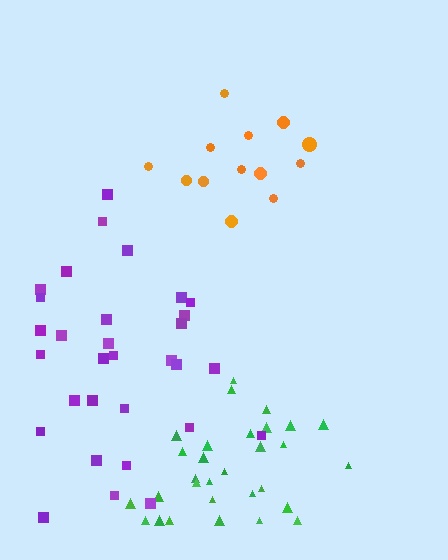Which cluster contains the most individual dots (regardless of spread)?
Purple (31).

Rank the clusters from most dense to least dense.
green, orange, purple.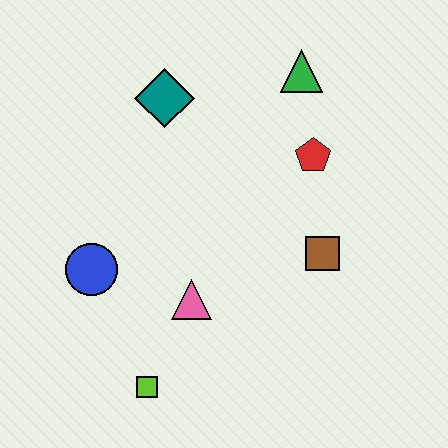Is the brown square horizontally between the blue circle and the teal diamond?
No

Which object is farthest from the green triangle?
The lime square is farthest from the green triangle.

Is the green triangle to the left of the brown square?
Yes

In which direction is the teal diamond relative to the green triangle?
The teal diamond is to the left of the green triangle.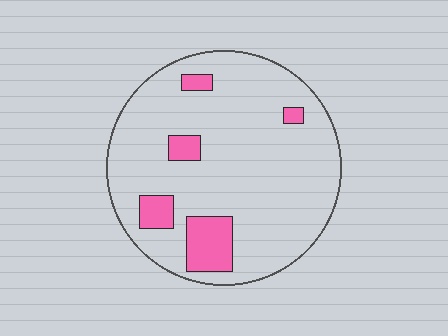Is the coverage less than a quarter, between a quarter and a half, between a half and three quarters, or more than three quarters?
Less than a quarter.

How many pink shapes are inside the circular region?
5.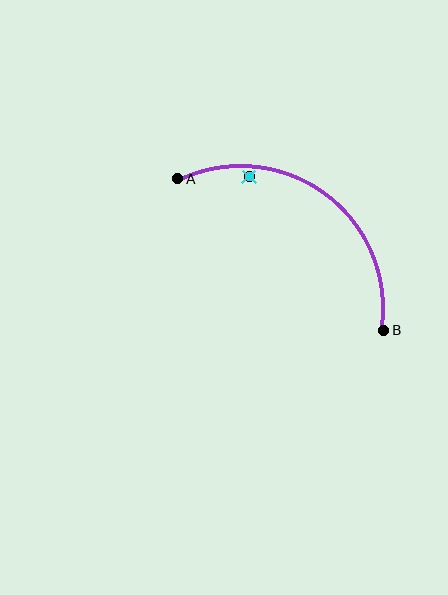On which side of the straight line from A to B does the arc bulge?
The arc bulges above and to the right of the straight line connecting A and B.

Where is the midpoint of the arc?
The arc midpoint is the point on the curve farthest from the straight line joining A and B. It sits above and to the right of that line.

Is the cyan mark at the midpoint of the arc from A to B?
No — the cyan mark does not lie on the arc at all. It sits slightly inside the curve.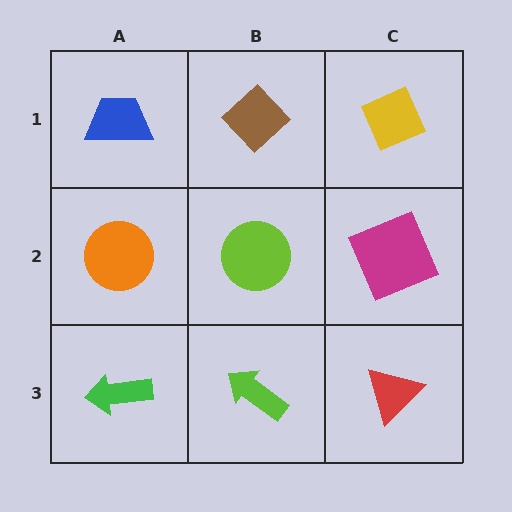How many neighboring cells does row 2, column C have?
3.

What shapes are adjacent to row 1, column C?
A magenta square (row 2, column C), a brown diamond (row 1, column B).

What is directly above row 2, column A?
A blue trapezoid.